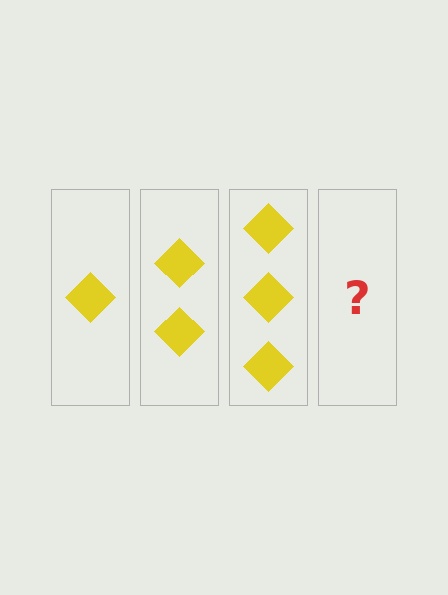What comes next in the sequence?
The next element should be 4 diamonds.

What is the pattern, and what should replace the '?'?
The pattern is that each step adds one more diamond. The '?' should be 4 diamonds.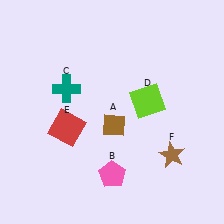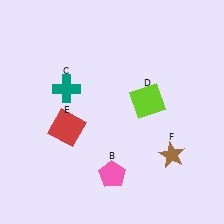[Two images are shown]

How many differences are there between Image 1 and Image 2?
There is 1 difference between the two images.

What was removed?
The brown diamond (A) was removed in Image 2.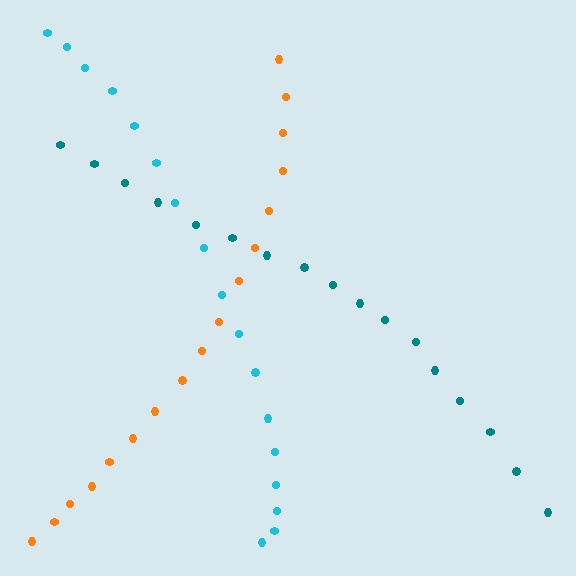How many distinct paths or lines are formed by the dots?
There are 3 distinct paths.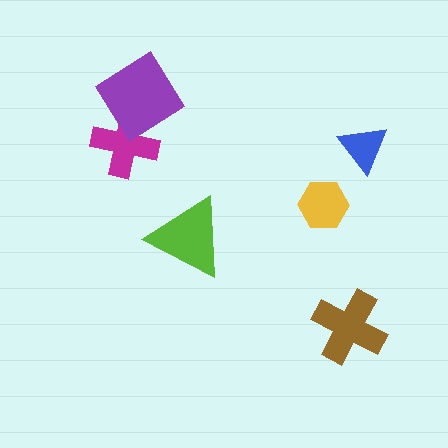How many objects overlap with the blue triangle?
0 objects overlap with the blue triangle.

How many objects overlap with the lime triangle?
0 objects overlap with the lime triangle.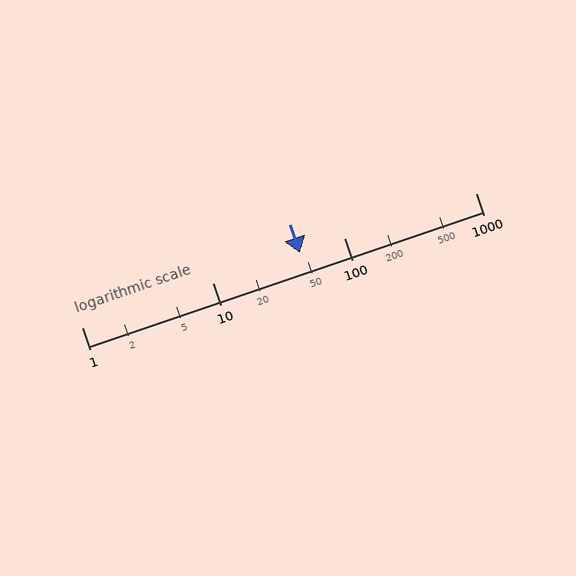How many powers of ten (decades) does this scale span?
The scale spans 3 decades, from 1 to 1000.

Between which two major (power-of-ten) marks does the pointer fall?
The pointer is between 10 and 100.